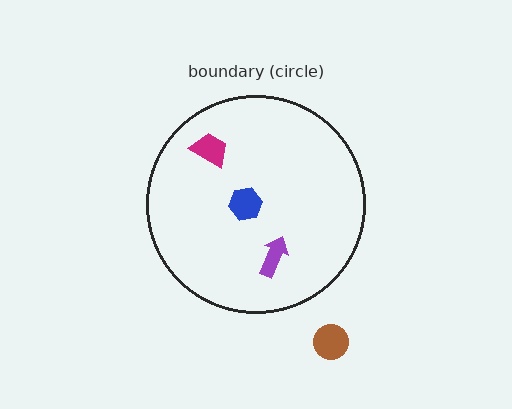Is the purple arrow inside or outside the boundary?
Inside.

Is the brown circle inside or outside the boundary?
Outside.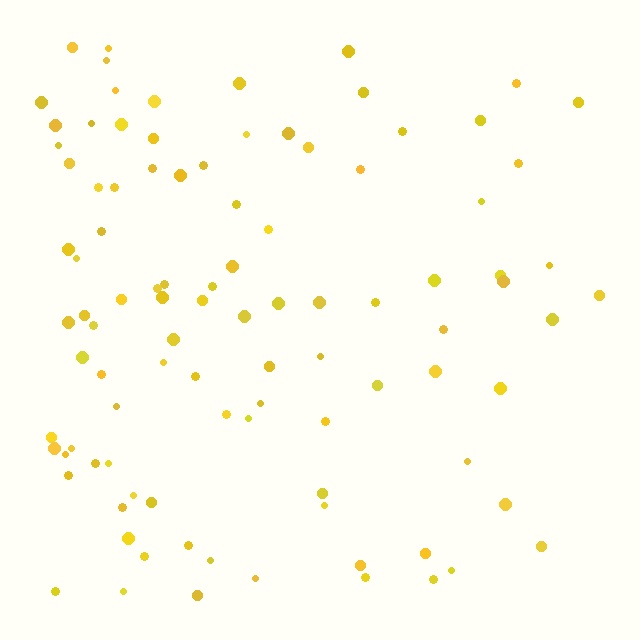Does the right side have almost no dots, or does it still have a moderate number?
Still a moderate number, just noticeably fewer than the left.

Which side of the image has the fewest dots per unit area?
The right.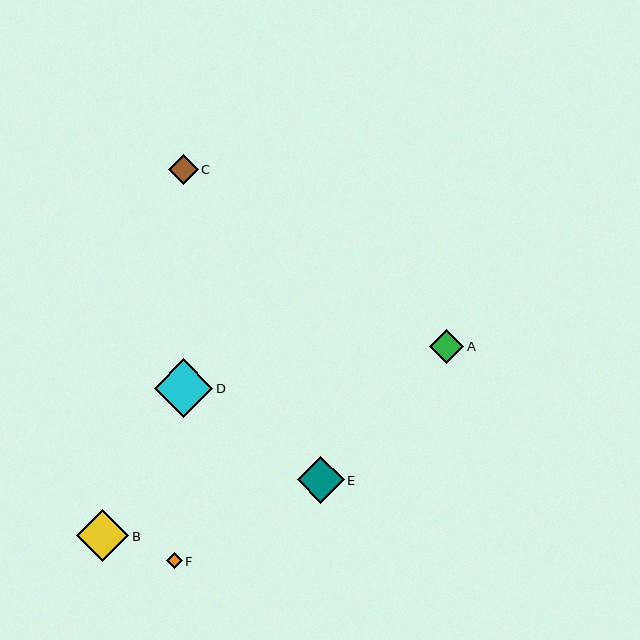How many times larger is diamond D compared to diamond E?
Diamond D is approximately 1.3 times the size of diamond E.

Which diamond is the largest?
Diamond D is the largest with a size of approximately 59 pixels.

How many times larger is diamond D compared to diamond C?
Diamond D is approximately 1.9 times the size of diamond C.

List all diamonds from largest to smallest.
From largest to smallest: D, B, E, A, C, F.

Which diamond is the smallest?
Diamond F is the smallest with a size of approximately 16 pixels.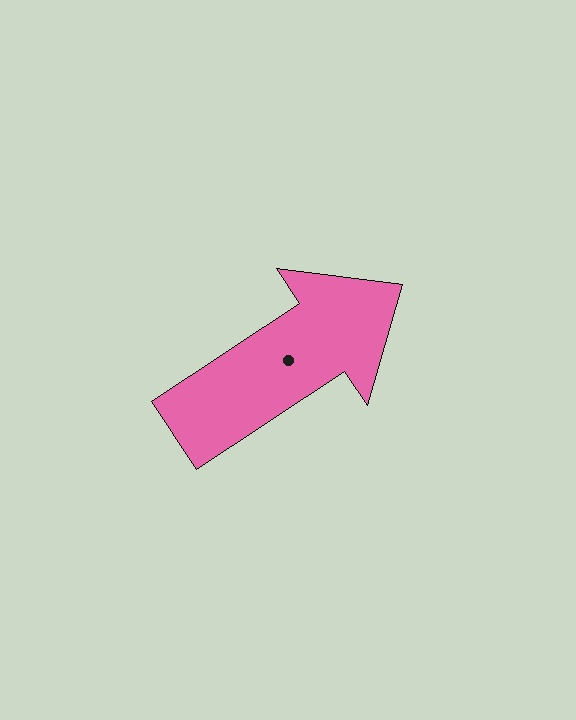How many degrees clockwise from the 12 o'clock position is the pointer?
Approximately 56 degrees.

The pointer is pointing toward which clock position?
Roughly 2 o'clock.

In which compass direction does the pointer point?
Northeast.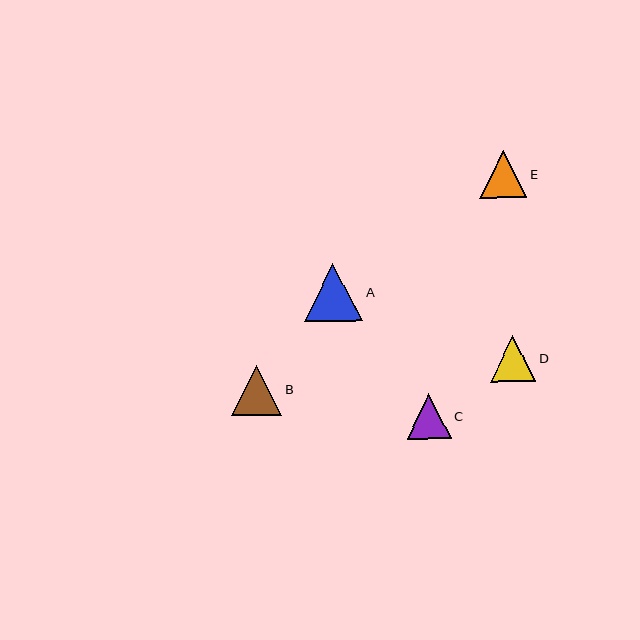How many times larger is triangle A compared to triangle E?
Triangle A is approximately 1.2 times the size of triangle E.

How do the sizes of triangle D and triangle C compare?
Triangle D and triangle C are approximately the same size.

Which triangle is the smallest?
Triangle C is the smallest with a size of approximately 45 pixels.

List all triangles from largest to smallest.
From largest to smallest: A, B, E, D, C.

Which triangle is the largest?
Triangle A is the largest with a size of approximately 59 pixels.